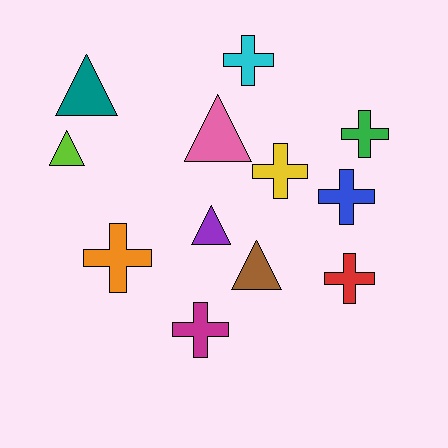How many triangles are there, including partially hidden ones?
There are 5 triangles.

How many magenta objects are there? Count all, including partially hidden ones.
There is 1 magenta object.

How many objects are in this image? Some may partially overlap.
There are 12 objects.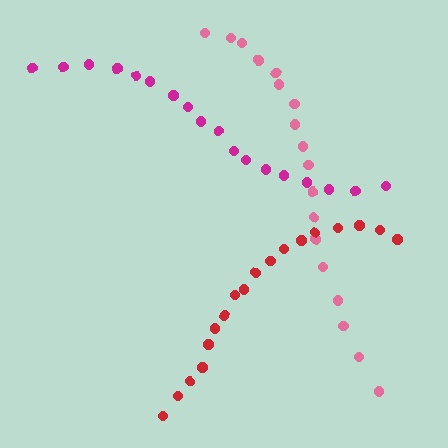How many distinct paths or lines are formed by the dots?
There are 3 distinct paths.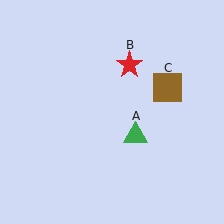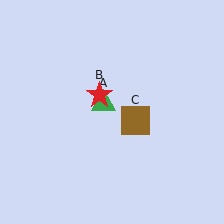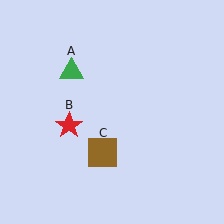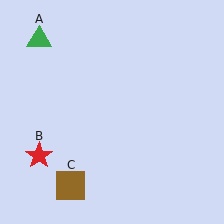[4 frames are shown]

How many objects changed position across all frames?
3 objects changed position: green triangle (object A), red star (object B), brown square (object C).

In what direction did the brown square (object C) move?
The brown square (object C) moved down and to the left.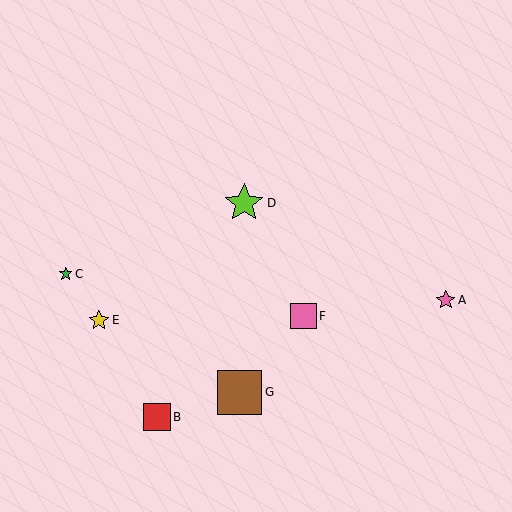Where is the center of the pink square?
The center of the pink square is at (304, 316).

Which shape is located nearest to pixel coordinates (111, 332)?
The yellow star (labeled E) at (99, 320) is nearest to that location.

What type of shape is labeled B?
Shape B is a red square.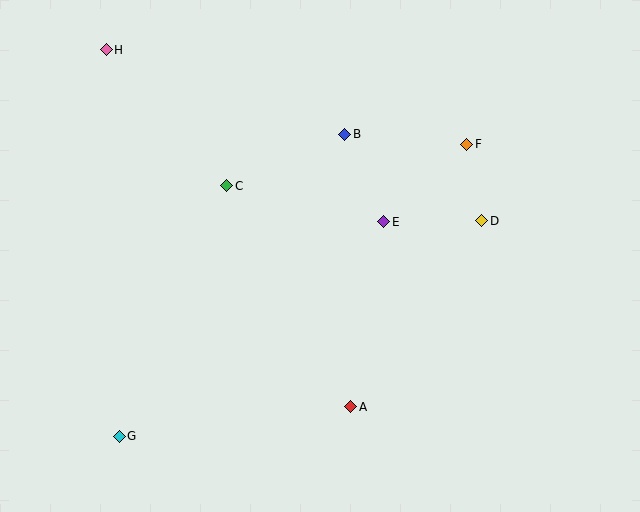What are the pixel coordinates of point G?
Point G is at (119, 436).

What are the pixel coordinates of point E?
Point E is at (384, 222).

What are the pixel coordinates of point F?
Point F is at (467, 144).